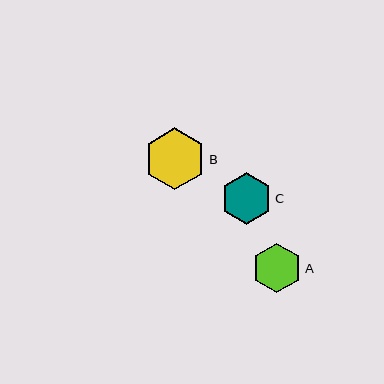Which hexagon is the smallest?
Hexagon A is the smallest with a size of approximately 49 pixels.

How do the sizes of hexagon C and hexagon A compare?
Hexagon C and hexagon A are approximately the same size.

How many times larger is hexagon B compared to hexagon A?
Hexagon B is approximately 1.2 times the size of hexagon A.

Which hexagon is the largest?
Hexagon B is the largest with a size of approximately 62 pixels.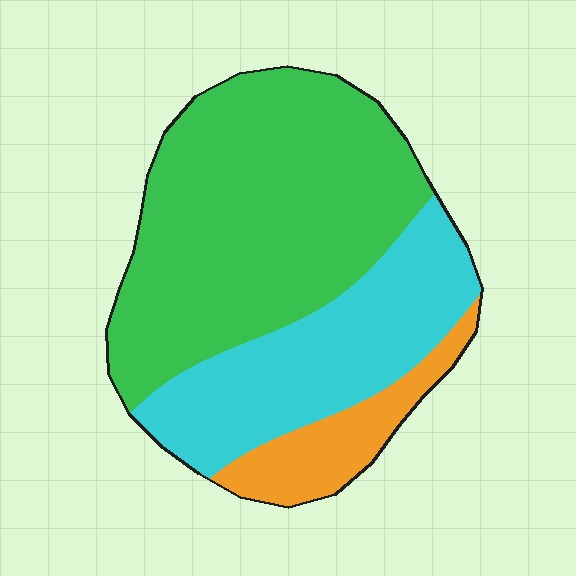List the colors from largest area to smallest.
From largest to smallest: green, cyan, orange.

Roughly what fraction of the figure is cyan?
Cyan covers about 30% of the figure.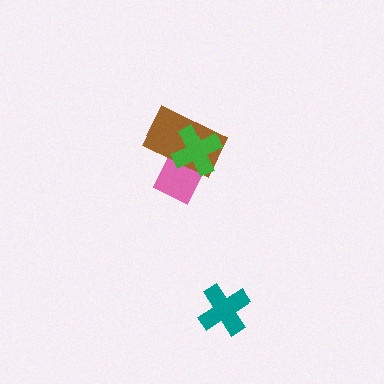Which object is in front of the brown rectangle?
The green cross is in front of the brown rectangle.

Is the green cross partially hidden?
No, no other shape covers it.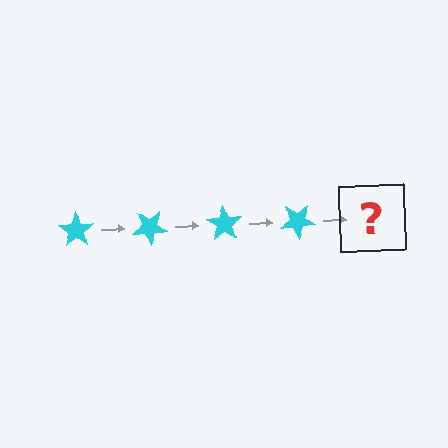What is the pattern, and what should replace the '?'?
The pattern is that the star rotates 35 degrees each step. The '?' should be a cyan star rotated 140 degrees.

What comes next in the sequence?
The next element should be a cyan star rotated 140 degrees.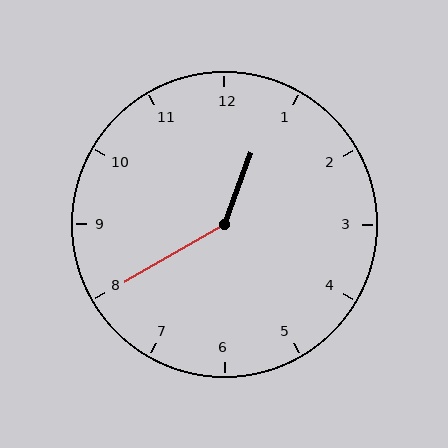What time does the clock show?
12:40.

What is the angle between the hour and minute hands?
Approximately 140 degrees.